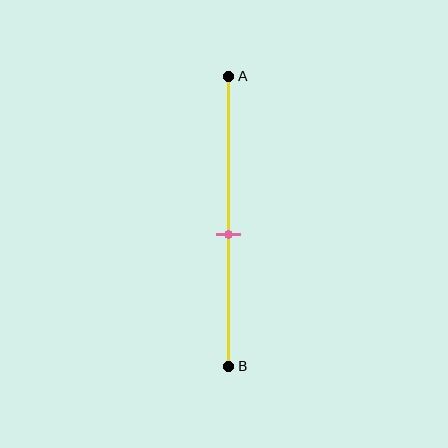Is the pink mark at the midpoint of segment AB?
No, the mark is at about 55% from A, not at the 50% midpoint.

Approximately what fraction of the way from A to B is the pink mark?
The pink mark is approximately 55% of the way from A to B.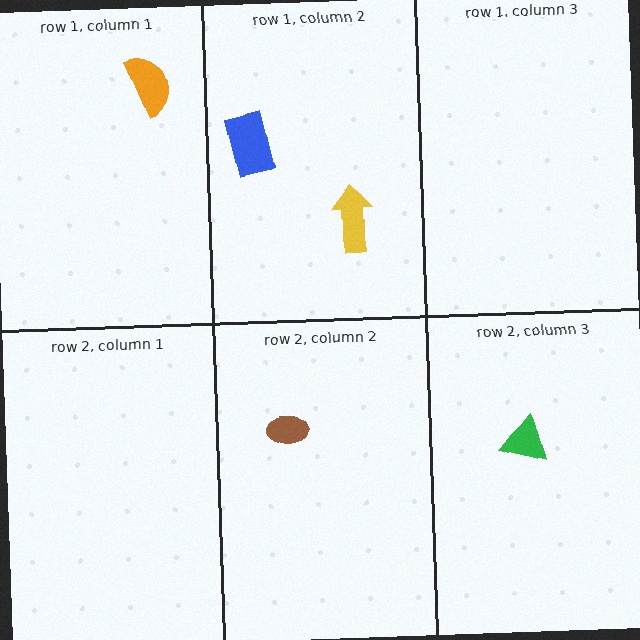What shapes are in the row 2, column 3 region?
The green triangle.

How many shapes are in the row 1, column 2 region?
2.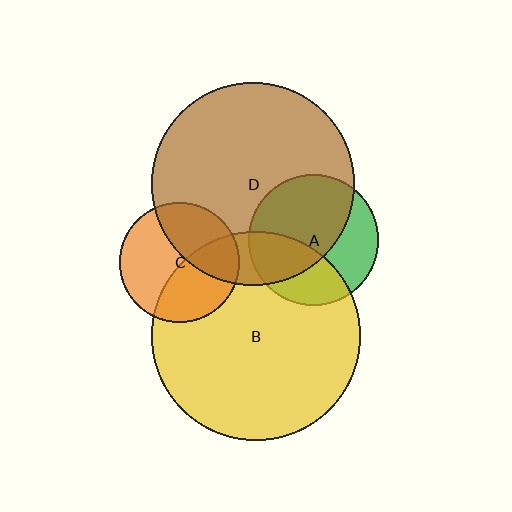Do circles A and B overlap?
Yes.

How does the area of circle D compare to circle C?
Approximately 2.9 times.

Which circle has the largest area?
Circle B (yellow).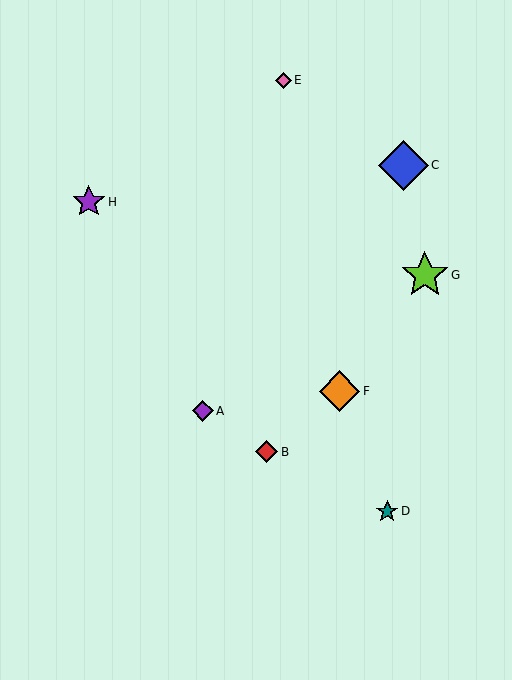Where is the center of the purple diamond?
The center of the purple diamond is at (203, 411).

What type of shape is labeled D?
Shape D is a teal star.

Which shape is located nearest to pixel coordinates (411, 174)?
The blue diamond (labeled C) at (403, 165) is nearest to that location.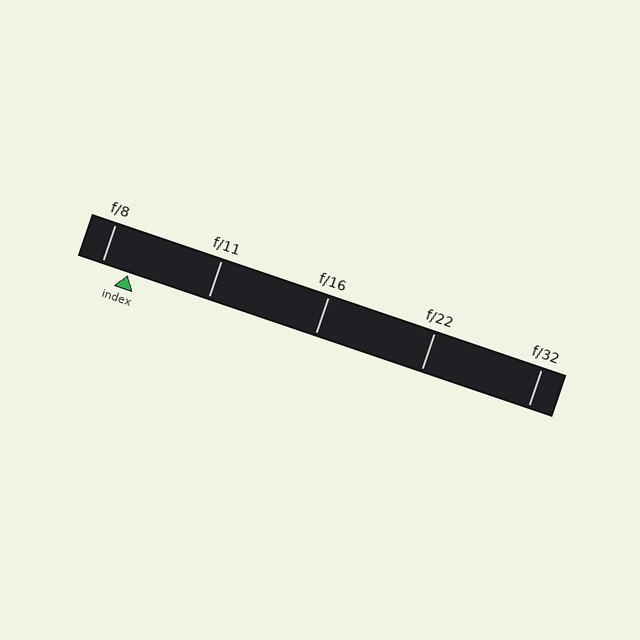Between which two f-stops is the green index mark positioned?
The index mark is between f/8 and f/11.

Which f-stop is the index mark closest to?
The index mark is closest to f/8.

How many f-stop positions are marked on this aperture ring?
There are 5 f-stop positions marked.